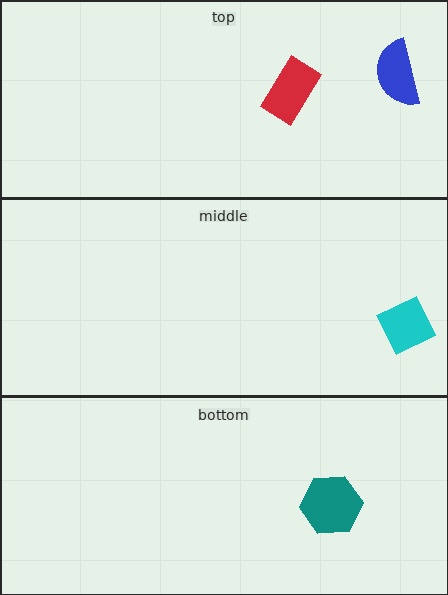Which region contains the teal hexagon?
The bottom region.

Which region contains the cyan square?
The middle region.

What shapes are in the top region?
The red rectangle, the blue semicircle.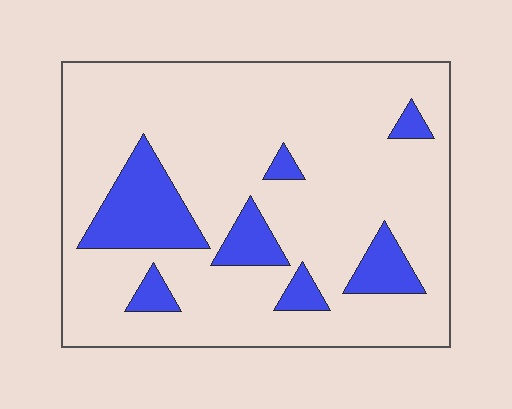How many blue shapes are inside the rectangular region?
7.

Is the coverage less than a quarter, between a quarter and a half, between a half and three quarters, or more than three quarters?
Less than a quarter.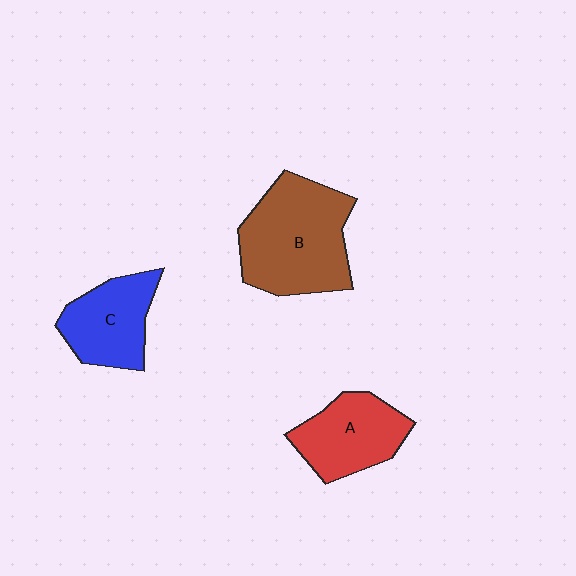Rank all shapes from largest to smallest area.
From largest to smallest: B (brown), A (red), C (blue).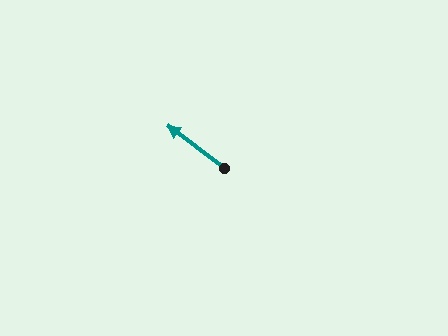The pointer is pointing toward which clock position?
Roughly 10 o'clock.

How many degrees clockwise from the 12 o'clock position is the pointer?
Approximately 307 degrees.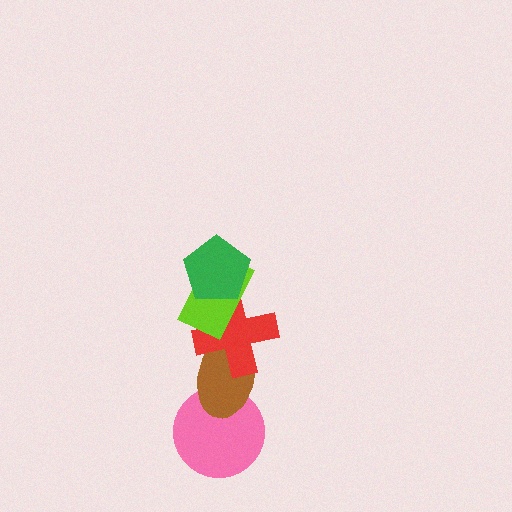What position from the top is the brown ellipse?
The brown ellipse is 4th from the top.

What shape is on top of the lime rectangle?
The green pentagon is on top of the lime rectangle.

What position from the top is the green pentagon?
The green pentagon is 1st from the top.